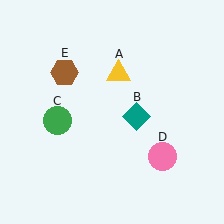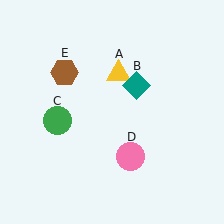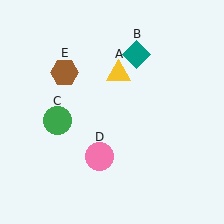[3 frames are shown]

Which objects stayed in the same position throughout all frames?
Yellow triangle (object A) and green circle (object C) and brown hexagon (object E) remained stationary.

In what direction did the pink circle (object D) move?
The pink circle (object D) moved left.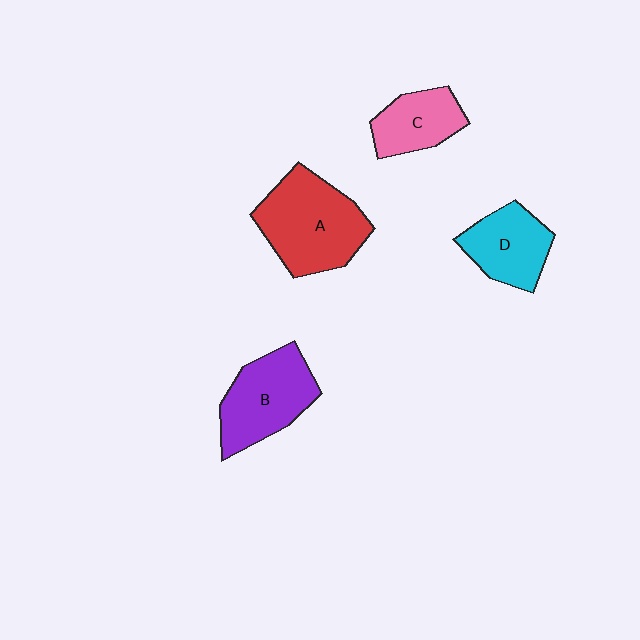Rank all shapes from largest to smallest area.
From largest to smallest: A (red), B (purple), D (cyan), C (pink).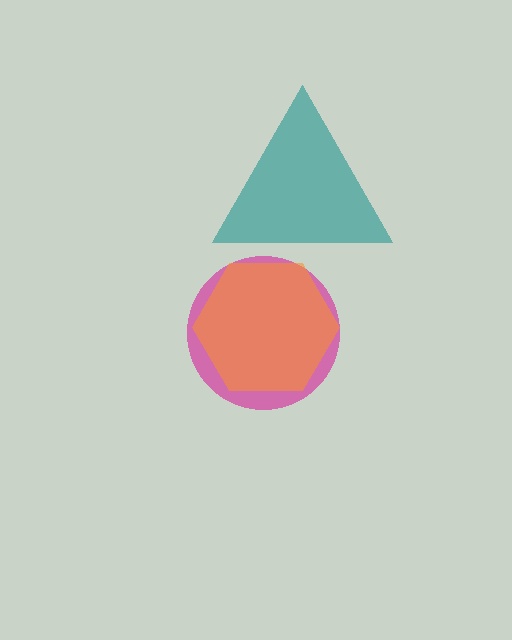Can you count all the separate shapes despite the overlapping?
Yes, there are 3 separate shapes.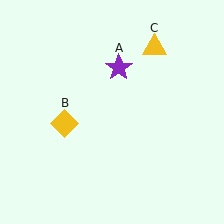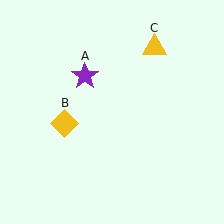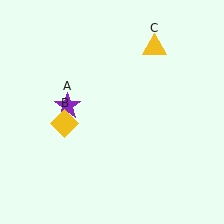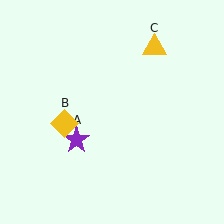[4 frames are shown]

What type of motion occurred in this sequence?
The purple star (object A) rotated counterclockwise around the center of the scene.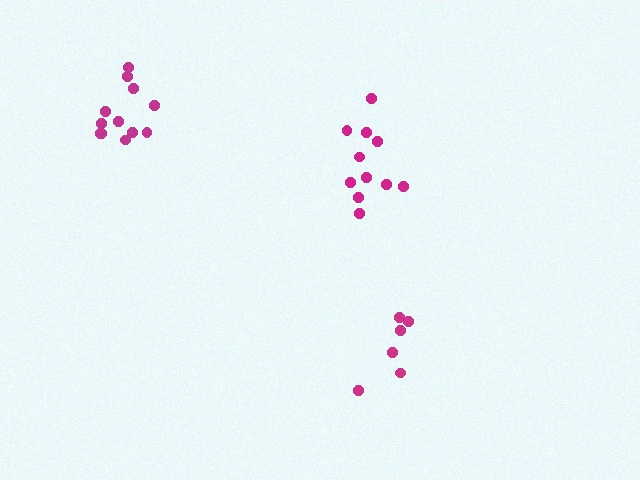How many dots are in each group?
Group 1: 6 dots, Group 2: 12 dots, Group 3: 11 dots (29 total).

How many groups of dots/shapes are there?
There are 3 groups.